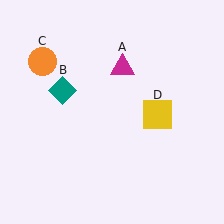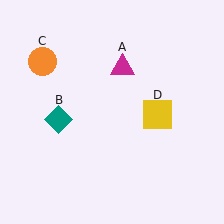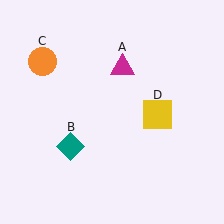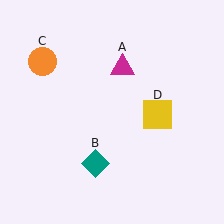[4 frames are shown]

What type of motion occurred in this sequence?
The teal diamond (object B) rotated counterclockwise around the center of the scene.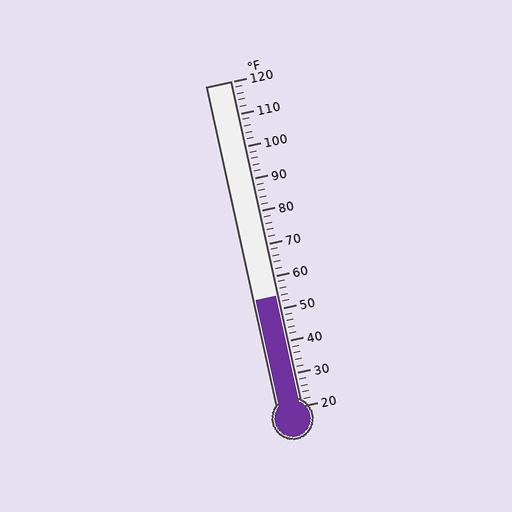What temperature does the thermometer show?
The thermometer shows approximately 54°F.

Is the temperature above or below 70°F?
The temperature is below 70°F.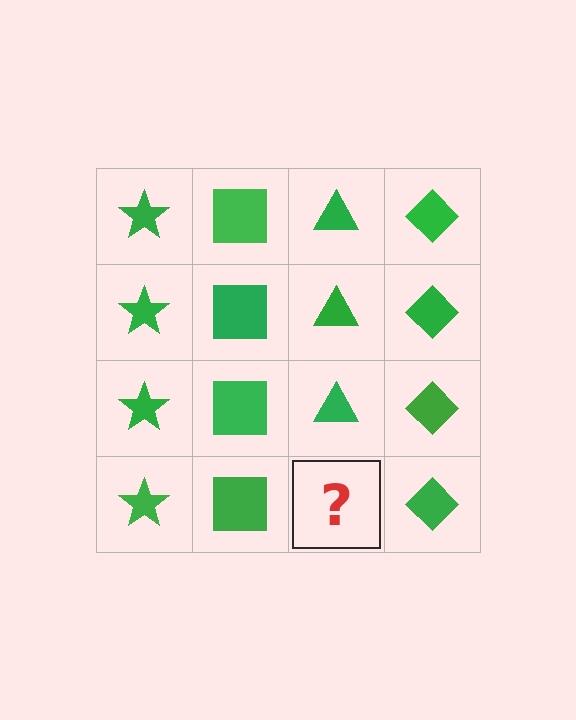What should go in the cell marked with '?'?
The missing cell should contain a green triangle.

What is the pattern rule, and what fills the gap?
The rule is that each column has a consistent shape. The gap should be filled with a green triangle.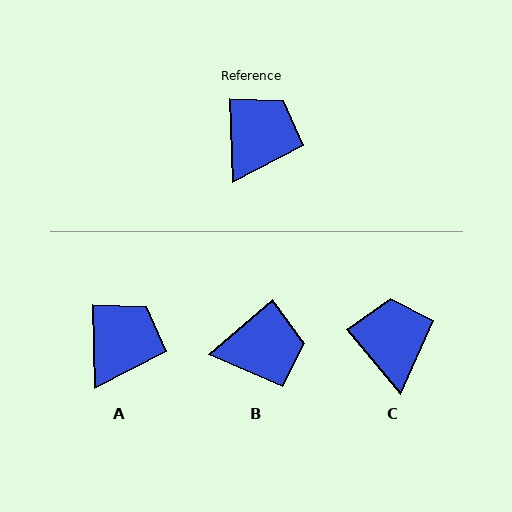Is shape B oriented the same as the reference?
No, it is off by about 51 degrees.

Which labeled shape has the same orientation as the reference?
A.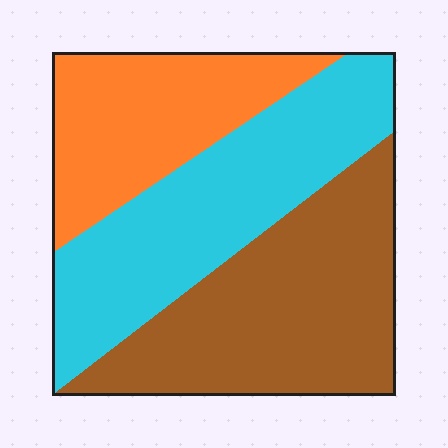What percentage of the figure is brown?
Brown covers 39% of the figure.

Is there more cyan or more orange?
Cyan.